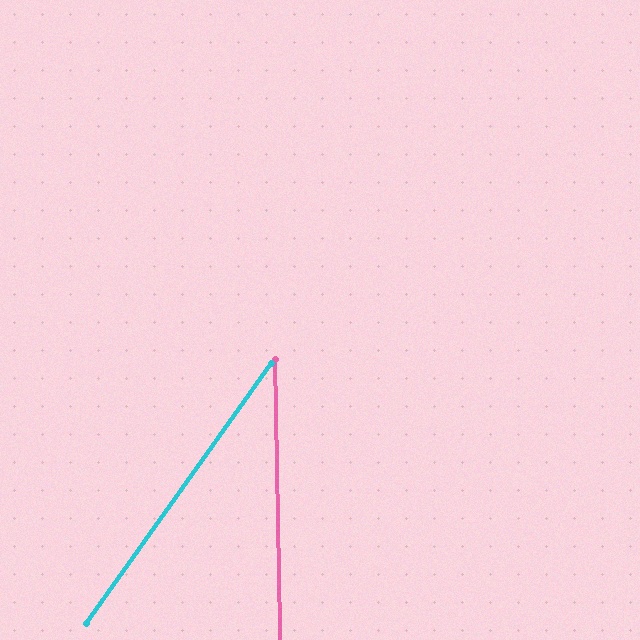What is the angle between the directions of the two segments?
Approximately 36 degrees.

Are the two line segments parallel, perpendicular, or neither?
Neither parallel nor perpendicular — they differ by about 36°.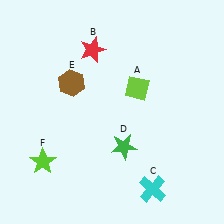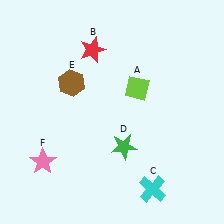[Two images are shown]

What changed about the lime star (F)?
In Image 1, F is lime. In Image 2, it changed to pink.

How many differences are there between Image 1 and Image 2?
There is 1 difference between the two images.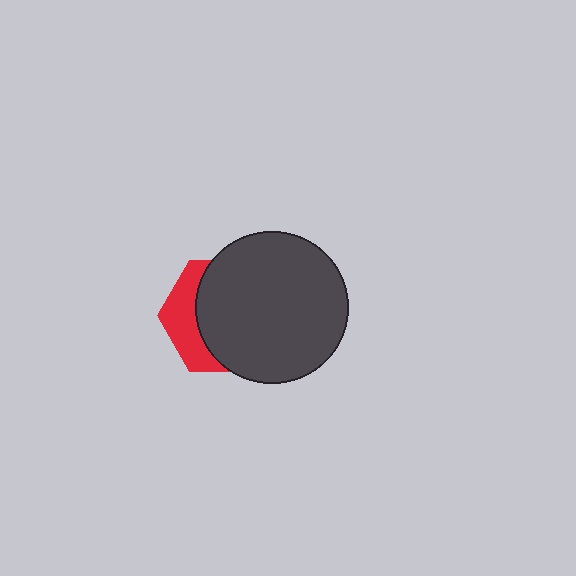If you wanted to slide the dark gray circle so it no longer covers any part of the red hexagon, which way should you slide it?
Slide it right — that is the most direct way to separate the two shapes.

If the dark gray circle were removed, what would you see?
You would see the complete red hexagon.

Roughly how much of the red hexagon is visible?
A small part of it is visible (roughly 31%).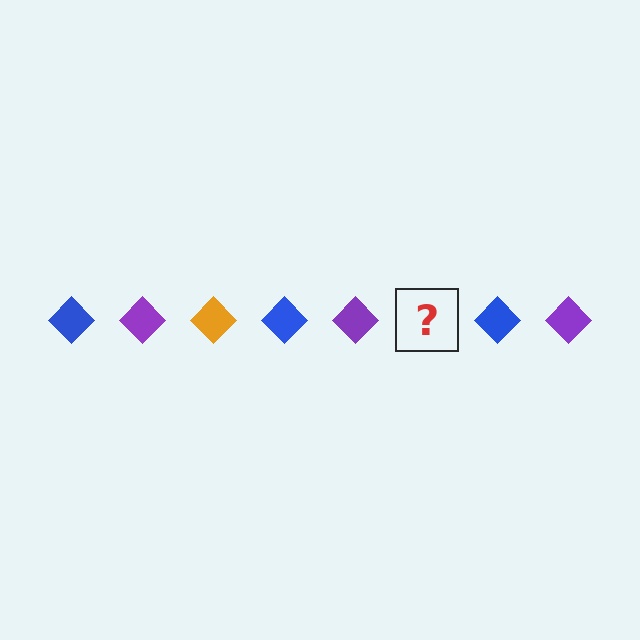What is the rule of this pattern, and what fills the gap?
The rule is that the pattern cycles through blue, purple, orange diamonds. The gap should be filled with an orange diamond.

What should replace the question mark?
The question mark should be replaced with an orange diamond.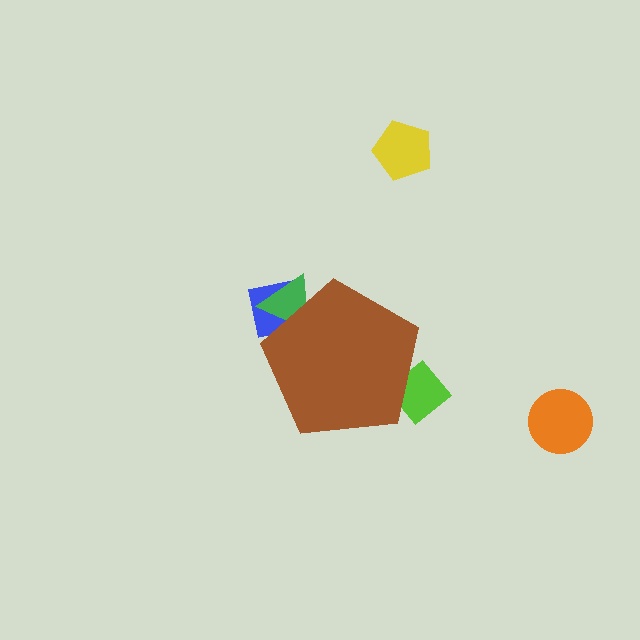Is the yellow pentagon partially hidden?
No, the yellow pentagon is fully visible.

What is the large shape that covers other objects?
A brown pentagon.